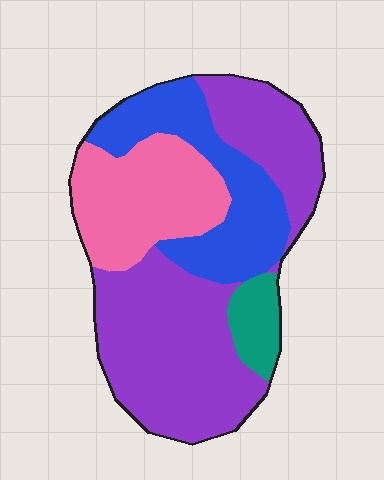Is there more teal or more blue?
Blue.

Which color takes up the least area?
Teal, at roughly 5%.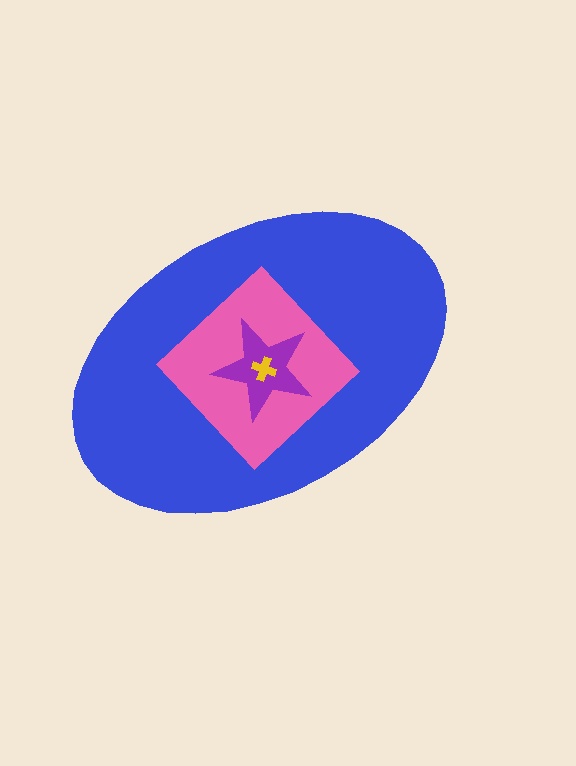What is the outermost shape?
The blue ellipse.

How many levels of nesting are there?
4.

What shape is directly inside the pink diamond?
The purple star.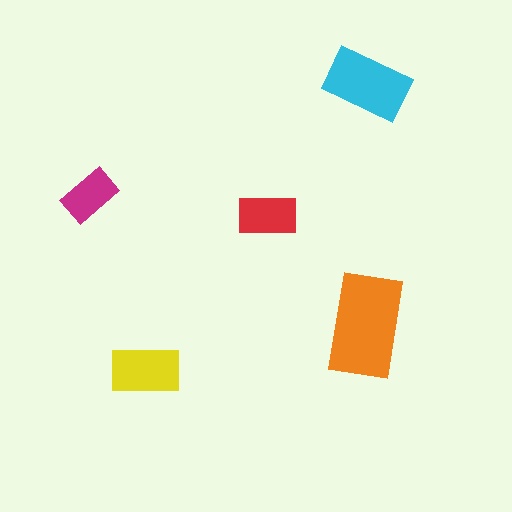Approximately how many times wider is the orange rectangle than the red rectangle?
About 2 times wider.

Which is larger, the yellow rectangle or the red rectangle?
The yellow one.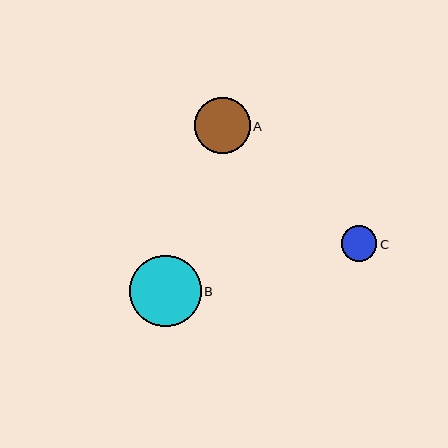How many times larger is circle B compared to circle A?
Circle B is approximately 1.3 times the size of circle A.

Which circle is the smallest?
Circle C is the smallest with a size of approximately 35 pixels.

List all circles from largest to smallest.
From largest to smallest: B, A, C.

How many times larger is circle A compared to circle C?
Circle A is approximately 1.6 times the size of circle C.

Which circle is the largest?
Circle B is the largest with a size of approximately 72 pixels.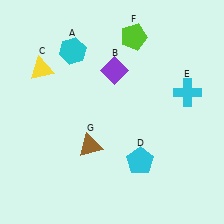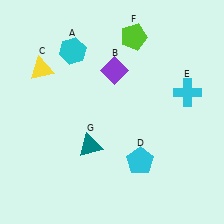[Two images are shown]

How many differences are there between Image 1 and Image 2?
There is 1 difference between the two images.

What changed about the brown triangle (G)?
In Image 1, G is brown. In Image 2, it changed to teal.